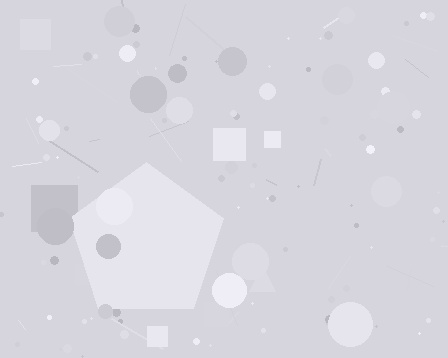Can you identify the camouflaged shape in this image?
The camouflaged shape is a pentagon.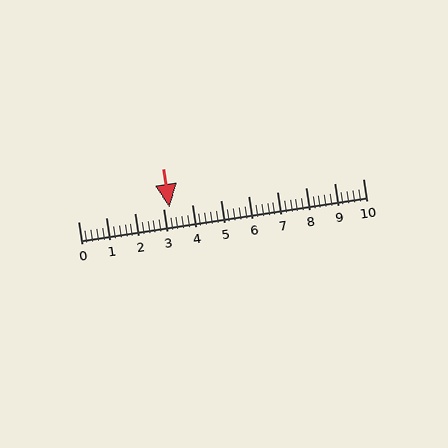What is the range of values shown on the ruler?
The ruler shows values from 0 to 10.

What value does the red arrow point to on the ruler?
The red arrow points to approximately 3.2.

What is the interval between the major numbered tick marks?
The major tick marks are spaced 1 units apart.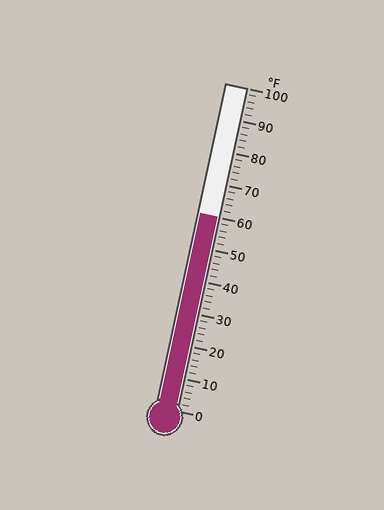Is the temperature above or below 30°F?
The temperature is above 30°F.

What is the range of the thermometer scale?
The thermometer scale ranges from 0°F to 100°F.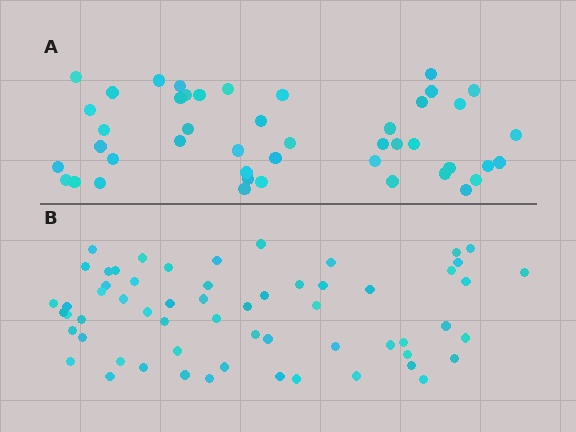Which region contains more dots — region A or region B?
Region B (the bottom region) has more dots.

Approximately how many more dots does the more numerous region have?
Region B has approximately 15 more dots than region A.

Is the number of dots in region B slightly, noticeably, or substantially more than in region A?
Region B has noticeably more, but not dramatically so. The ratio is roughly 1.3 to 1.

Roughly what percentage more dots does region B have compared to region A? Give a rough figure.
About 35% more.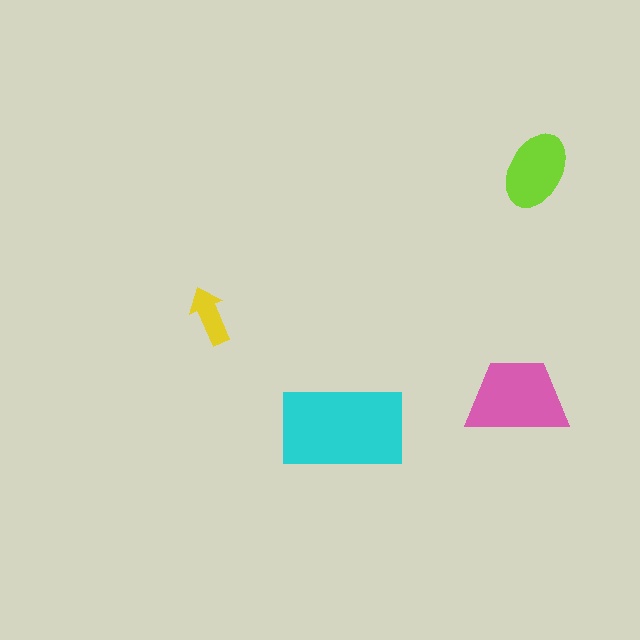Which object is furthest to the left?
The yellow arrow is leftmost.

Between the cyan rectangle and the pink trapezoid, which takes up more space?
The cyan rectangle.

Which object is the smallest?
The yellow arrow.